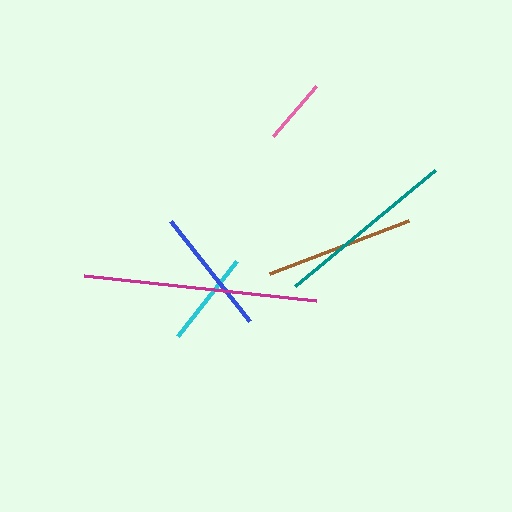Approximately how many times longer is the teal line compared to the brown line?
The teal line is approximately 1.2 times the length of the brown line.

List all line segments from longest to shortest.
From longest to shortest: magenta, teal, brown, blue, cyan, pink.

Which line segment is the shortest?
The pink line is the shortest at approximately 66 pixels.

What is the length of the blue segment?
The blue segment is approximately 127 pixels long.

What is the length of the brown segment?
The brown segment is approximately 149 pixels long.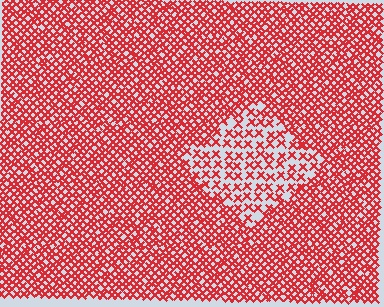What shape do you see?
I see a diamond.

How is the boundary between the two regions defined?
The boundary is defined by a change in element density (approximately 2.1x ratio). All elements are the same color, size, and shape.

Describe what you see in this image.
The image contains small red elements arranged at two different densities. A diamond-shaped region is visible where the elements are less densely packed than the surrounding area.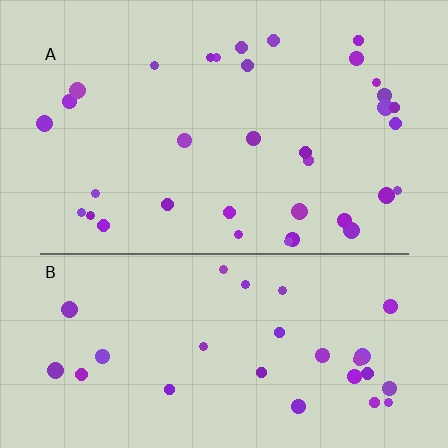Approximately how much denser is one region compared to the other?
Approximately 1.2× — region A over region B.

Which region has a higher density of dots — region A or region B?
A (the top).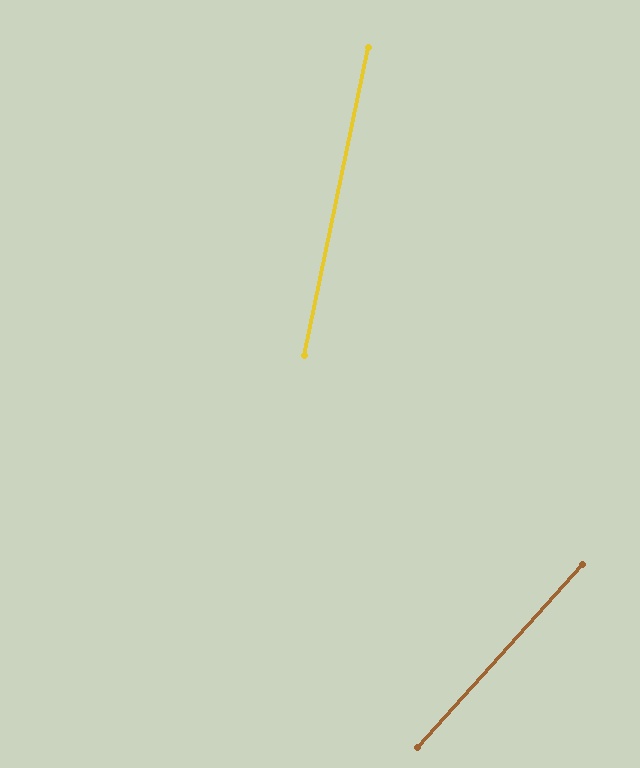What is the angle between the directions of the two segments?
Approximately 30 degrees.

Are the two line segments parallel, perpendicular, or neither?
Neither parallel nor perpendicular — they differ by about 30°.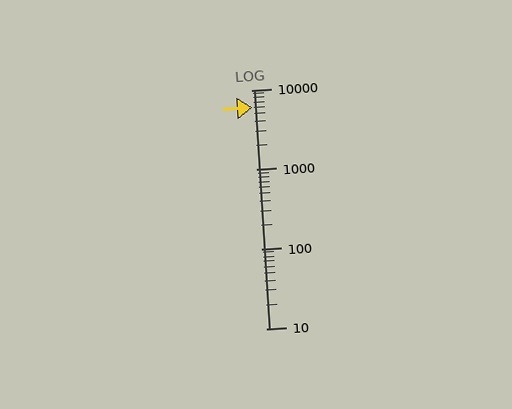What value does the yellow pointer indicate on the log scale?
The pointer indicates approximately 6000.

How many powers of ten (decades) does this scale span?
The scale spans 3 decades, from 10 to 10000.